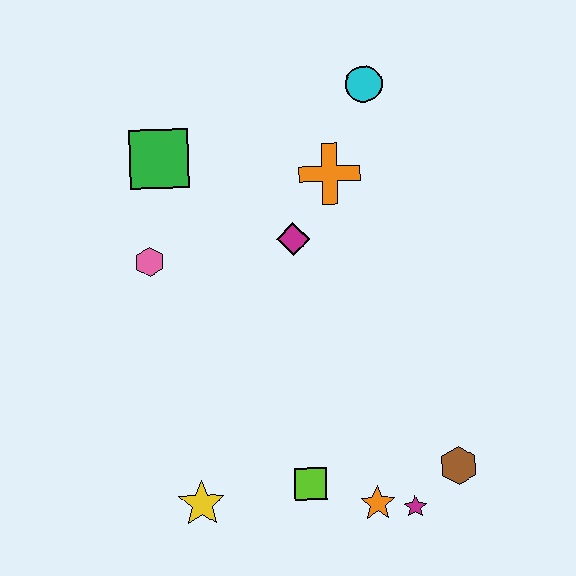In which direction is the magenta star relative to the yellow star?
The magenta star is to the right of the yellow star.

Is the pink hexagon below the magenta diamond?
Yes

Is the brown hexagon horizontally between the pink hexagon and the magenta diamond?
No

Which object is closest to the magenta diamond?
The orange cross is closest to the magenta diamond.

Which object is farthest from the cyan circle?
The yellow star is farthest from the cyan circle.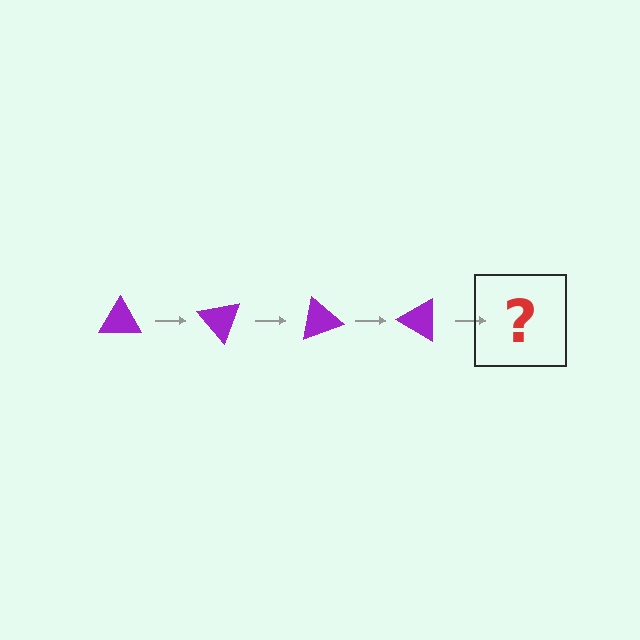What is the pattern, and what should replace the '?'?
The pattern is that the triangle rotates 50 degrees each step. The '?' should be a purple triangle rotated 200 degrees.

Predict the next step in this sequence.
The next step is a purple triangle rotated 200 degrees.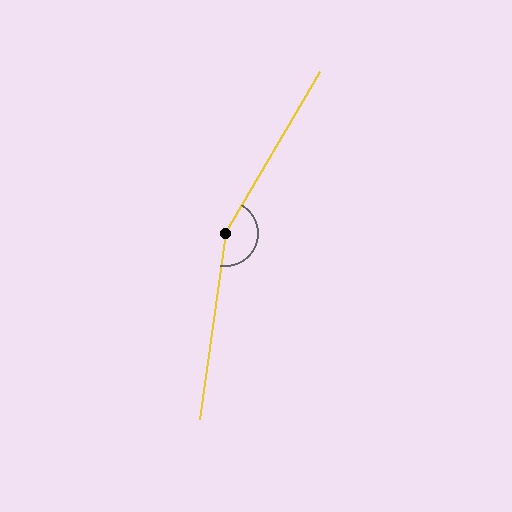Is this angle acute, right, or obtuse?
It is obtuse.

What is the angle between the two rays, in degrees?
Approximately 157 degrees.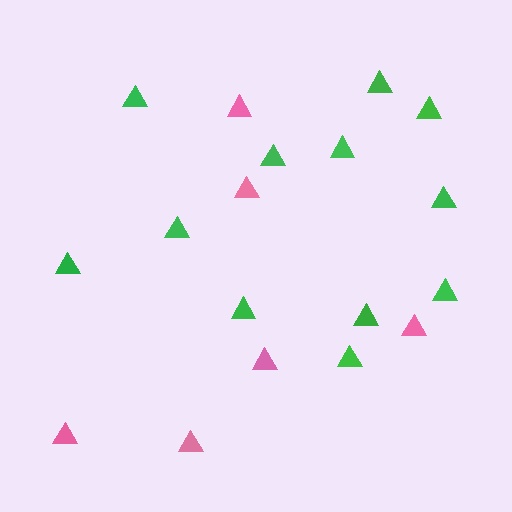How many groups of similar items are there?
There are 2 groups: one group of green triangles (12) and one group of pink triangles (6).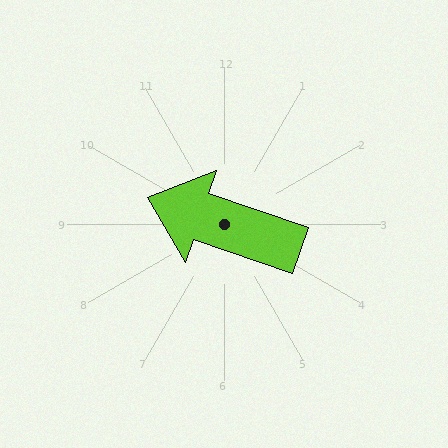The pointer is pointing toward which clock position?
Roughly 10 o'clock.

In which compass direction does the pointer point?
West.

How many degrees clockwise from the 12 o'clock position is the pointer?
Approximately 289 degrees.